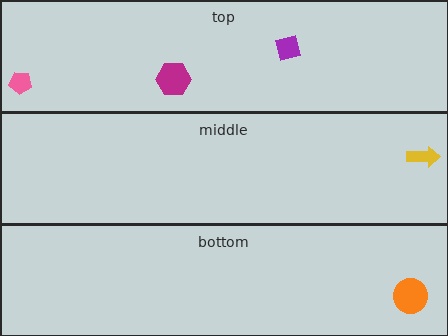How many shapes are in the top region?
3.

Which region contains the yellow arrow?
The middle region.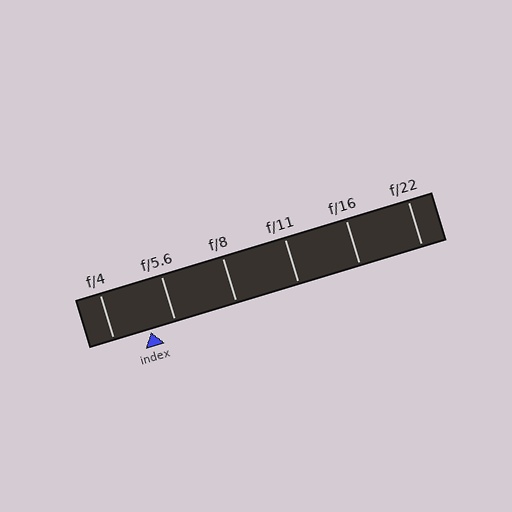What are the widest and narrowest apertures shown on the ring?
The widest aperture shown is f/4 and the narrowest is f/22.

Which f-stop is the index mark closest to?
The index mark is closest to f/5.6.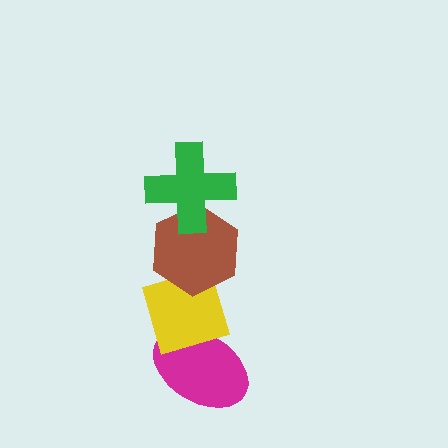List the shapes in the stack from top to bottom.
From top to bottom: the green cross, the brown hexagon, the yellow diamond, the magenta ellipse.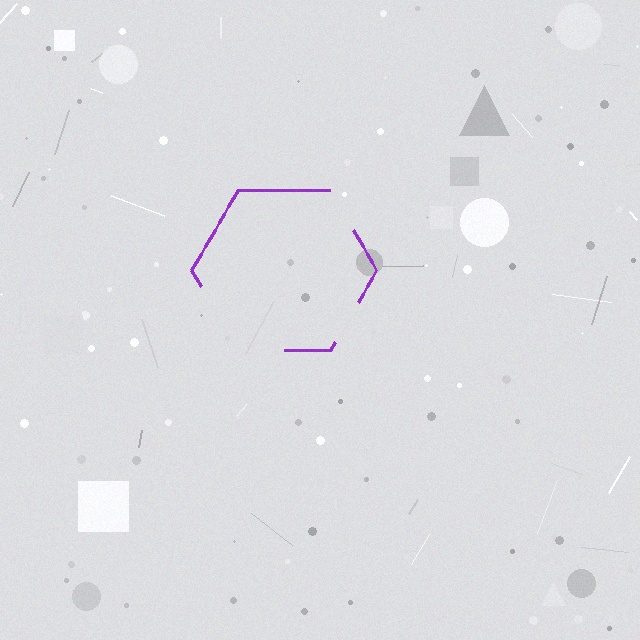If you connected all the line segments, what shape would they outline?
They would outline a hexagon.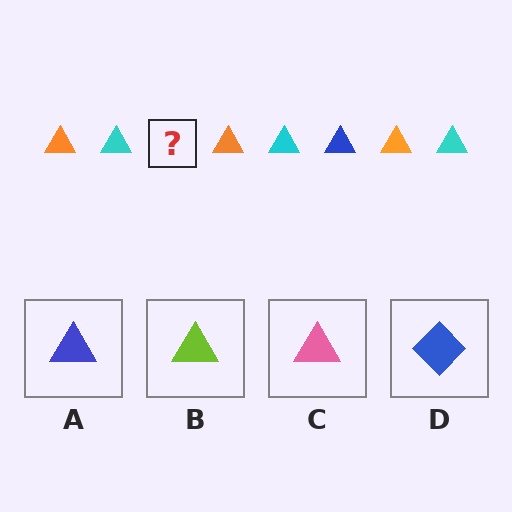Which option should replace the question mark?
Option A.